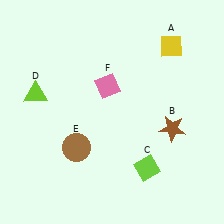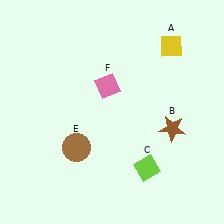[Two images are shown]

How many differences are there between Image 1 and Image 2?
There is 1 difference between the two images.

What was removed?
The lime triangle (D) was removed in Image 2.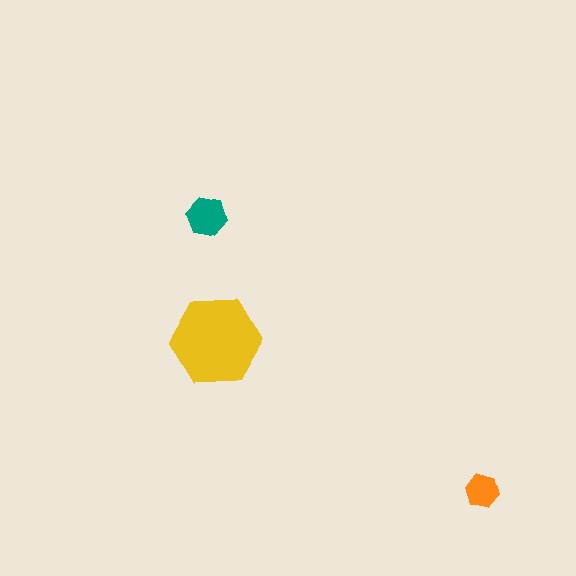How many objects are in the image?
There are 3 objects in the image.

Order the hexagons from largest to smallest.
the yellow one, the teal one, the orange one.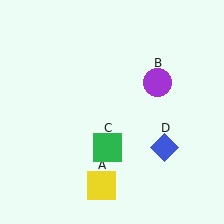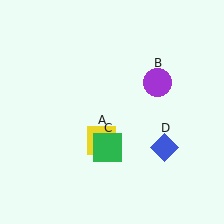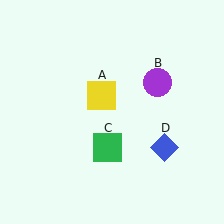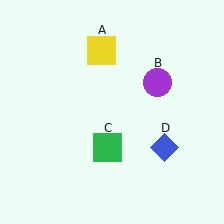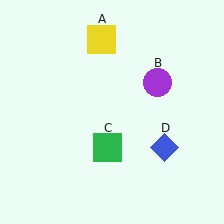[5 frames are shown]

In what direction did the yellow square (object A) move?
The yellow square (object A) moved up.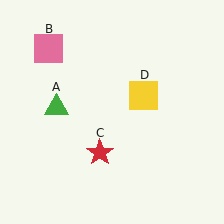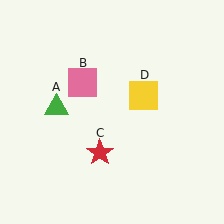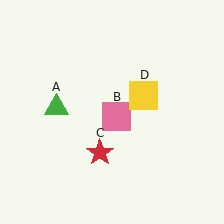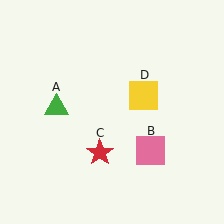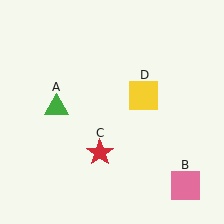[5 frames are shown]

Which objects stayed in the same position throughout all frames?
Green triangle (object A) and red star (object C) and yellow square (object D) remained stationary.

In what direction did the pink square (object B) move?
The pink square (object B) moved down and to the right.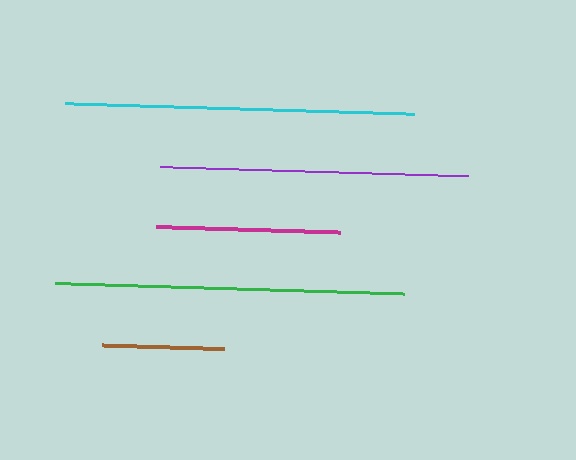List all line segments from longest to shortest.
From longest to shortest: green, cyan, purple, magenta, brown.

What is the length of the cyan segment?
The cyan segment is approximately 349 pixels long.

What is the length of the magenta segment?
The magenta segment is approximately 184 pixels long.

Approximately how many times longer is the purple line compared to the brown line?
The purple line is approximately 2.5 times the length of the brown line.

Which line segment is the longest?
The green line is the longest at approximately 349 pixels.